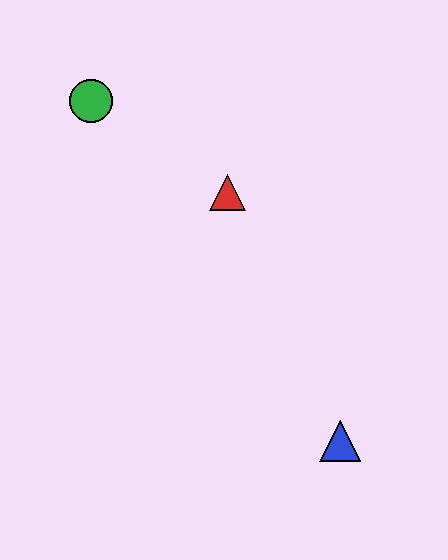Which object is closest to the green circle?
The red triangle is closest to the green circle.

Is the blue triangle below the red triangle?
Yes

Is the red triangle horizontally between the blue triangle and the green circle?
Yes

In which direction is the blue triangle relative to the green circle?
The blue triangle is below the green circle.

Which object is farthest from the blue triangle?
The green circle is farthest from the blue triangle.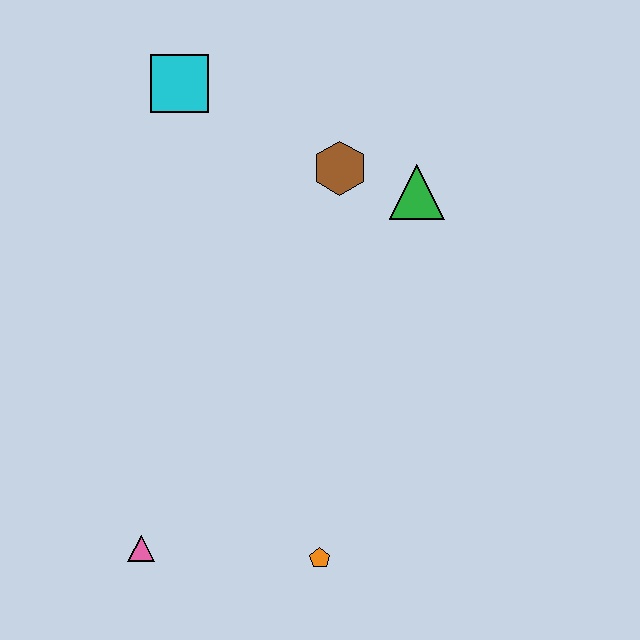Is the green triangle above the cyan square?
No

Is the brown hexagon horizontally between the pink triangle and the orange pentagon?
No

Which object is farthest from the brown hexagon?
The pink triangle is farthest from the brown hexagon.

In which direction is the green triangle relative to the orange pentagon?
The green triangle is above the orange pentagon.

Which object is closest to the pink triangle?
The orange pentagon is closest to the pink triangle.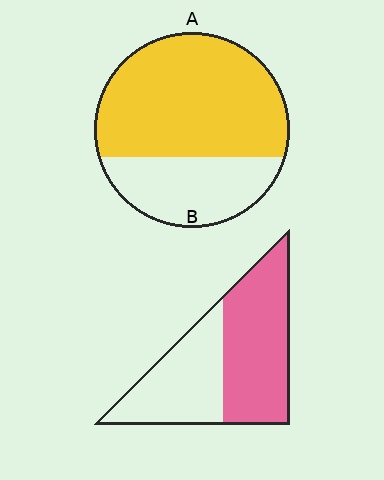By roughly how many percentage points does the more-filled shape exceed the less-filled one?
By roughly 10 percentage points (A over B).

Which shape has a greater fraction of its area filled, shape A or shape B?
Shape A.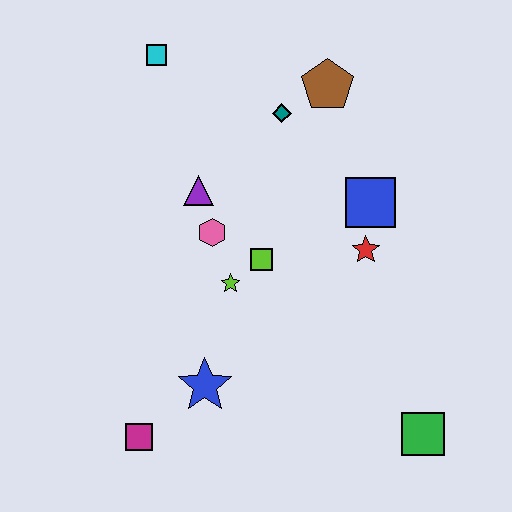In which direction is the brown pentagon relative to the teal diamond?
The brown pentagon is to the right of the teal diamond.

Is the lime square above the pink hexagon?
No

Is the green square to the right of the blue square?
Yes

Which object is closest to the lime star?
The lime square is closest to the lime star.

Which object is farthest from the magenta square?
The brown pentagon is farthest from the magenta square.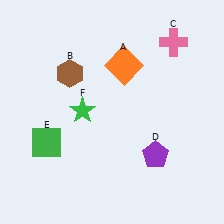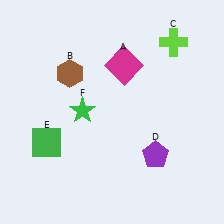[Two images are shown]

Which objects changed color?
A changed from orange to magenta. C changed from pink to lime.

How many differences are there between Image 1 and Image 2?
There are 2 differences between the two images.